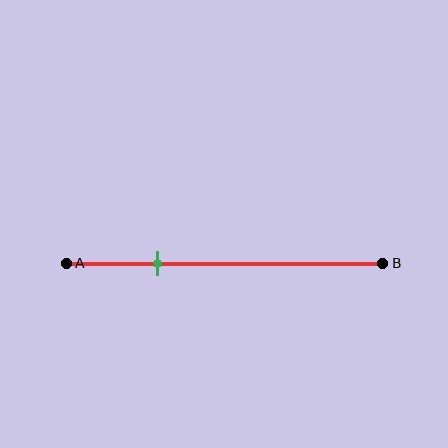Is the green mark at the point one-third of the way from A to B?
No, the mark is at about 30% from A, not at the 33% one-third point.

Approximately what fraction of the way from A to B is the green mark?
The green mark is approximately 30% of the way from A to B.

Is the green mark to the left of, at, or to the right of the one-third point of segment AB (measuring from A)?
The green mark is to the left of the one-third point of segment AB.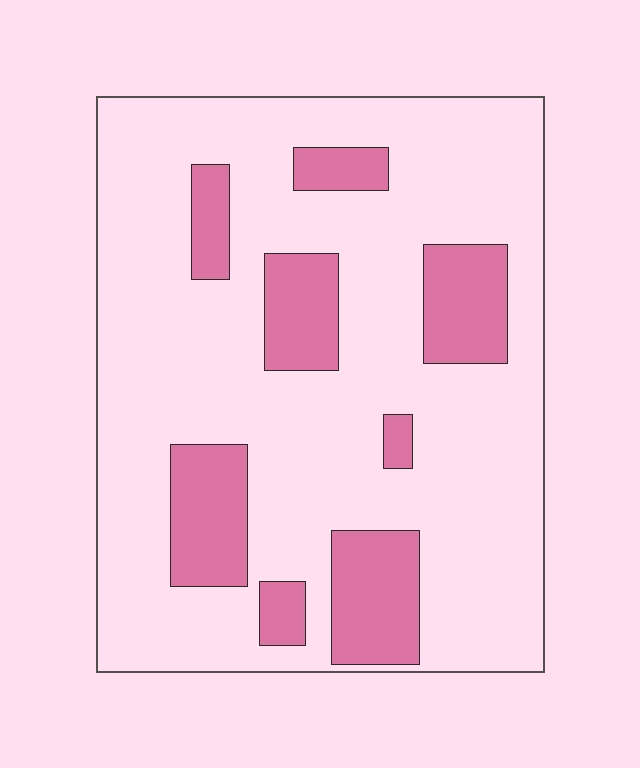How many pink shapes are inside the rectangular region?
8.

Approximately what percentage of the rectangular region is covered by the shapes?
Approximately 20%.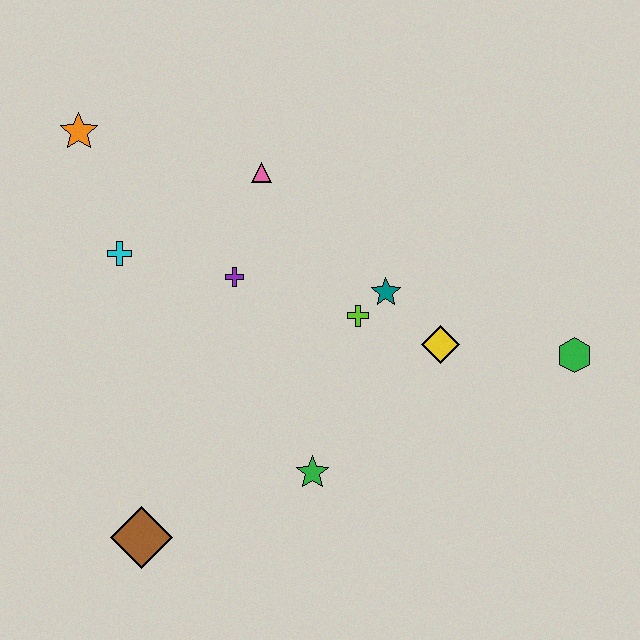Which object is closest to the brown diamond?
The green star is closest to the brown diamond.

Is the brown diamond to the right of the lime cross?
No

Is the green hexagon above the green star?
Yes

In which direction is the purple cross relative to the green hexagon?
The purple cross is to the left of the green hexagon.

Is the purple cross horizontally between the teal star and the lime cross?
No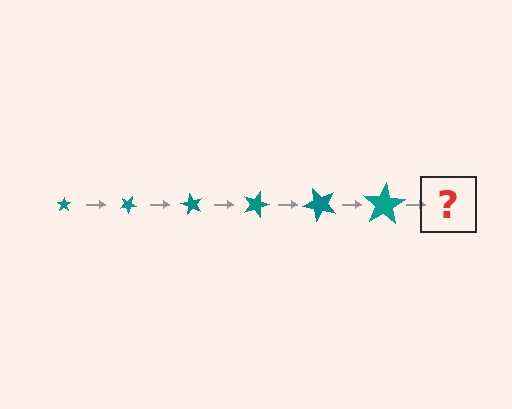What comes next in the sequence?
The next element should be a star, larger than the previous one and rotated 180 degrees from the start.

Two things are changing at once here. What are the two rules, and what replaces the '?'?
The two rules are that the star grows larger each step and it rotates 30 degrees each step. The '?' should be a star, larger than the previous one and rotated 180 degrees from the start.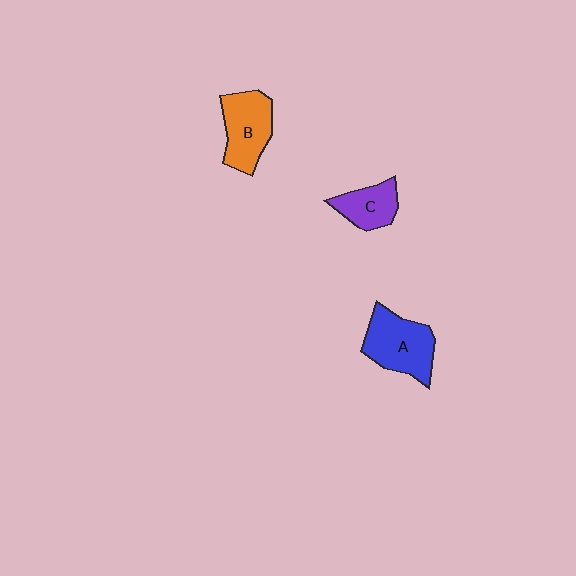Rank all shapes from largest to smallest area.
From largest to smallest: A (blue), B (orange), C (purple).